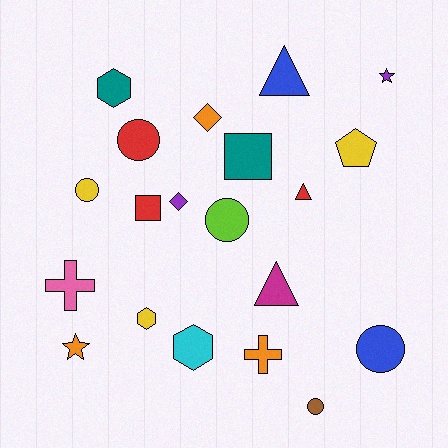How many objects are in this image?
There are 20 objects.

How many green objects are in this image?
There are no green objects.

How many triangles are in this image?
There are 3 triangles.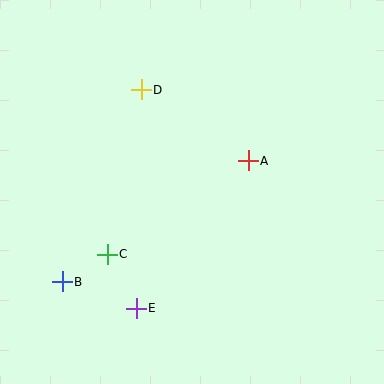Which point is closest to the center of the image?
Point A at (248, 161) is closest to the center.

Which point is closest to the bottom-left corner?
Point B is closest to the bottom-left corner.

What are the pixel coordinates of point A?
Point A is at (248, 161).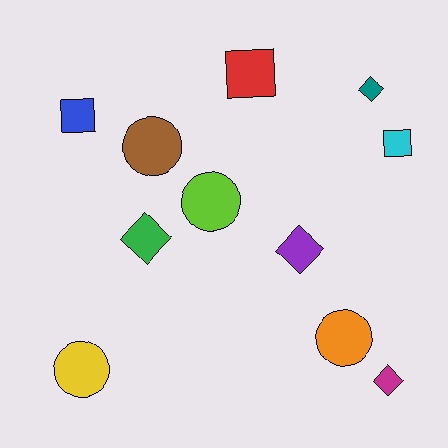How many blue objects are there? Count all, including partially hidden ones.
There is 1 blue object.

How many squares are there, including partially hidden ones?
There are 3 squares.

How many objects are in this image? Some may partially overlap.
There are 11 objects.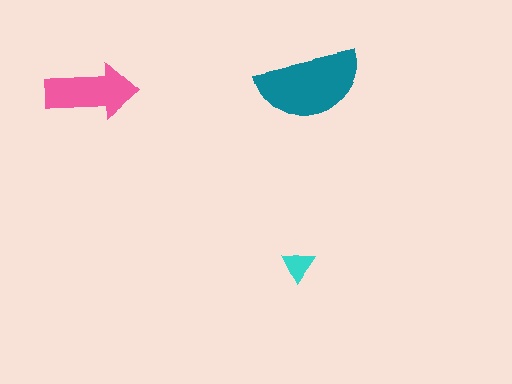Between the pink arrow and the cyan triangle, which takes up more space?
The pink arrow.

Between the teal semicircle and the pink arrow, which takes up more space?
The teal semicircle.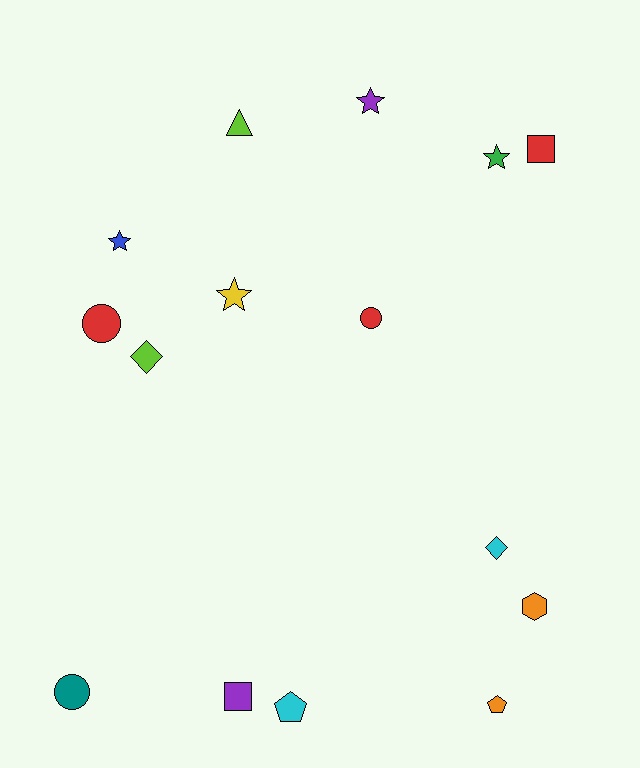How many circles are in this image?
There are 3 circles.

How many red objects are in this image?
There are 3 red objects.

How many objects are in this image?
There are 15 objects.